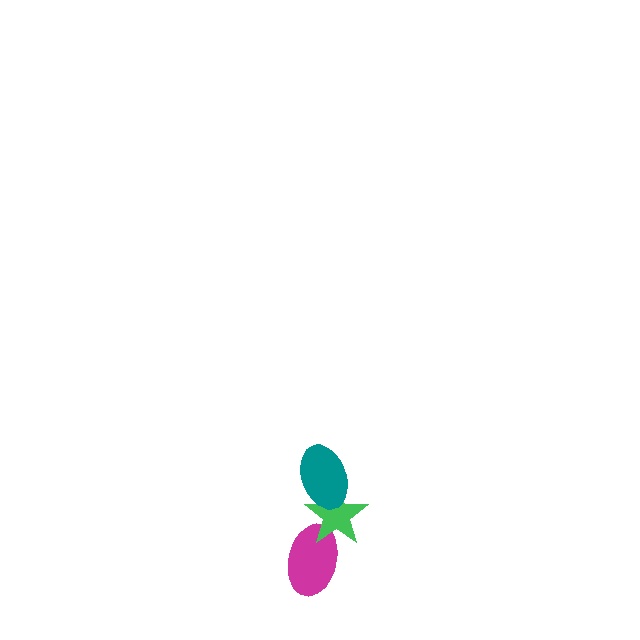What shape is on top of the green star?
The teal ellipse is on top of the green star.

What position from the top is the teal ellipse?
The teal ellipse is 1st from the top.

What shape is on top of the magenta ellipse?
The green star is on top of the magenta ellipse.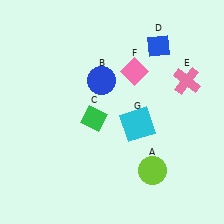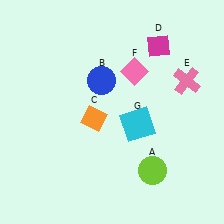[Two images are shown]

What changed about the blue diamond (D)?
In Image 1, D is blue. In Image 2, it changed to magenta.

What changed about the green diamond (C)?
In Image 1, C is green. In Image 2, it changed to orange.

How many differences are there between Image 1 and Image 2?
There are 2 differences between the two images.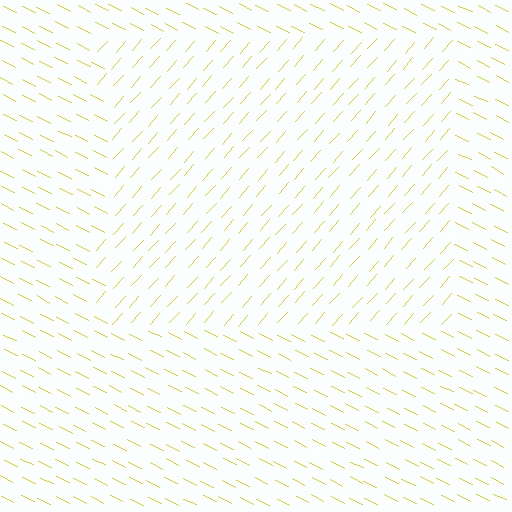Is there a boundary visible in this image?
Yes, there is a texture boundary formed by a change in line orientation.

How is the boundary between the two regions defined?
The boundary is defined purely by a change in line orientation (approximately 75 degrees difference). All lines are the same color and thickness.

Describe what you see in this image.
The image is filled with small yellow line segments. A rectangle region in the image has lines oriented differently from the surrounding lines, creating a visible texture boundary.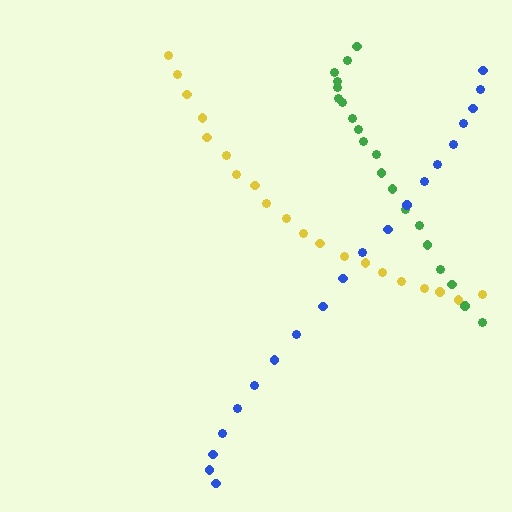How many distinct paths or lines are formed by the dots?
There are 3 distinct paths.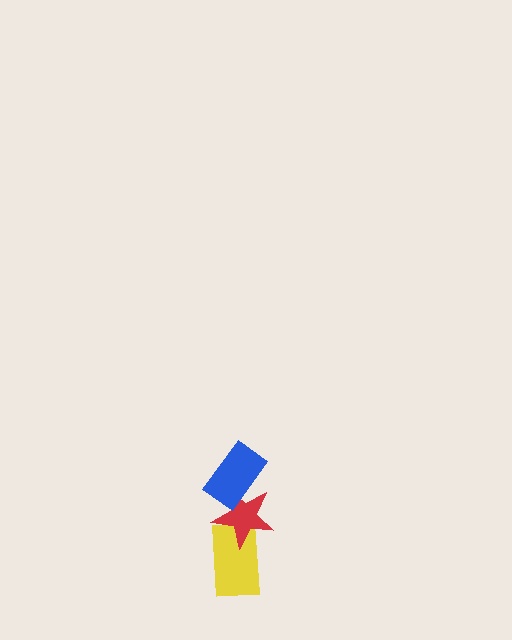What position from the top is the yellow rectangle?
The yellow rectangle is 3rd from the top.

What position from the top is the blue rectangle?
The blue rectangle is 1st from the top.